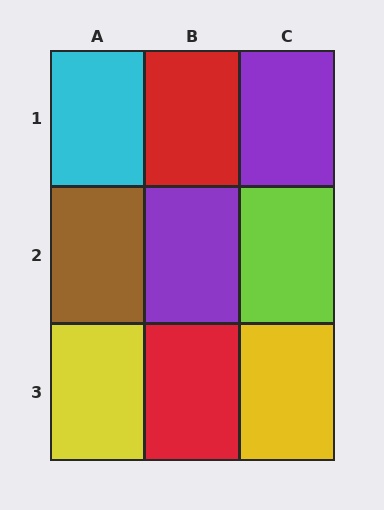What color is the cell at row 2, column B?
Purple.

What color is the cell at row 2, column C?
Lime.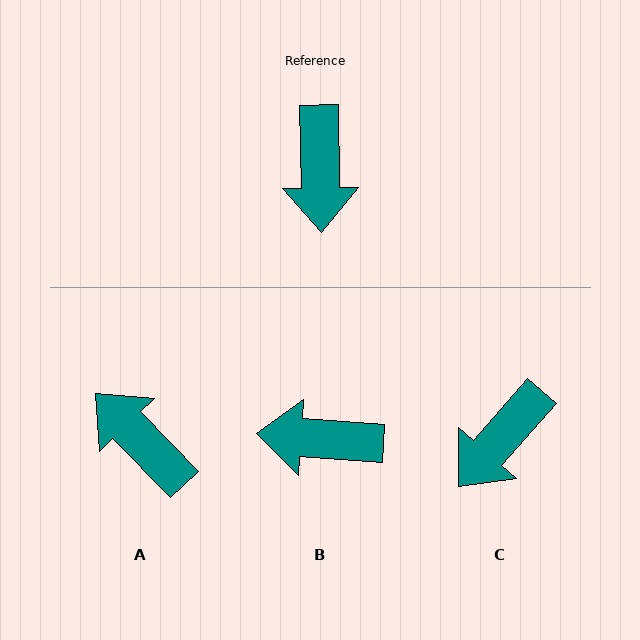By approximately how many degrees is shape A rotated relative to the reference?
Approximately 137 degrees clockwise.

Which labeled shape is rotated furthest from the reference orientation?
A, about 137 degrees away.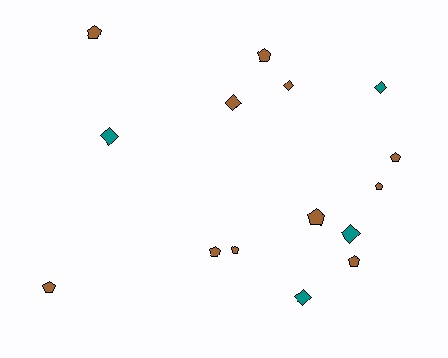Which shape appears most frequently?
Pentagon, with 9 objects.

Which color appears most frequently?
Brown, with 11 objects.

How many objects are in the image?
There are 15 objects.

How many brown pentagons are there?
There are 9 brown pentagons.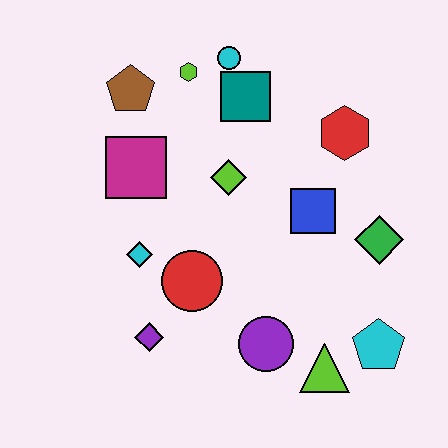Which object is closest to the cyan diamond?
The red circle is closest to the cyan diamond.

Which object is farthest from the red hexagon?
The purple diamond is farthest from the red hexagon.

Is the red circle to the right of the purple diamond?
Yes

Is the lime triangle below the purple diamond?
Yes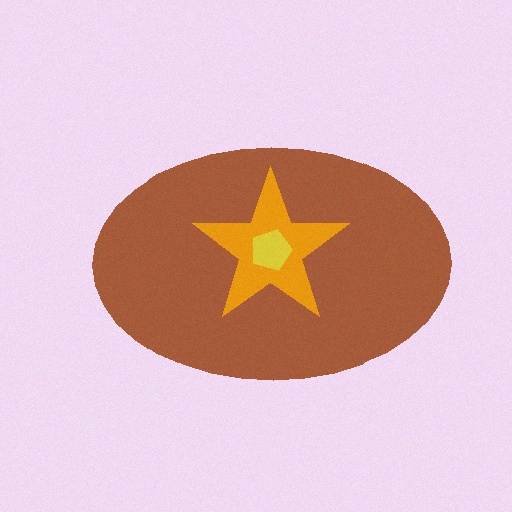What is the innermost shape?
The yellow pentagon.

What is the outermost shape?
The brown ellipse.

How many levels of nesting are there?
3.